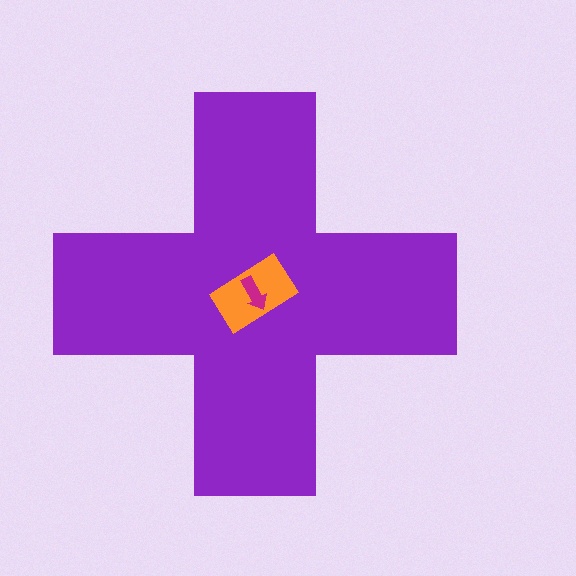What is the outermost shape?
The purple cross.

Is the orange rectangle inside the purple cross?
Yes.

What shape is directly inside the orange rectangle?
The magenta arrow.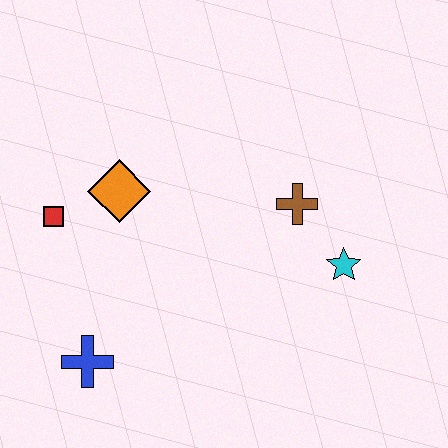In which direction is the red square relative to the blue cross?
The red square is above the blue cross.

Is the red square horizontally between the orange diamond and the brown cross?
No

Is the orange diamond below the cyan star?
No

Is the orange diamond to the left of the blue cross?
No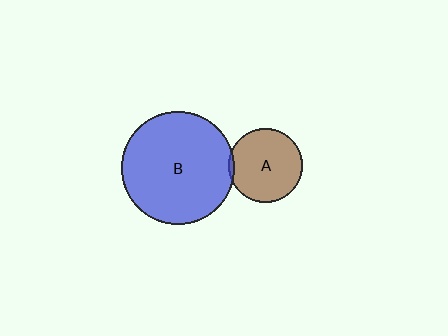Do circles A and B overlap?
Yes.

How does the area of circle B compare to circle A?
Approximately 2.4 times.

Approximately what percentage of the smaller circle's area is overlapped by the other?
Approximately 5%.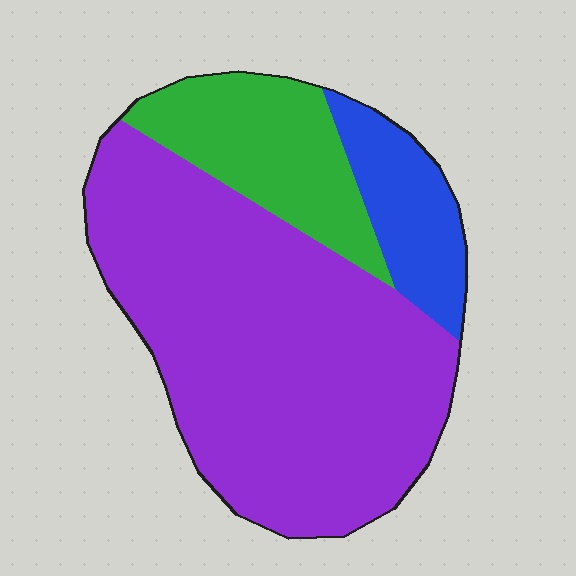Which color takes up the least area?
Blue, at roughly 15%.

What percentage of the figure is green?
Green covers around 20% of the figure.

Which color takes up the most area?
Purple, at roughly 70%.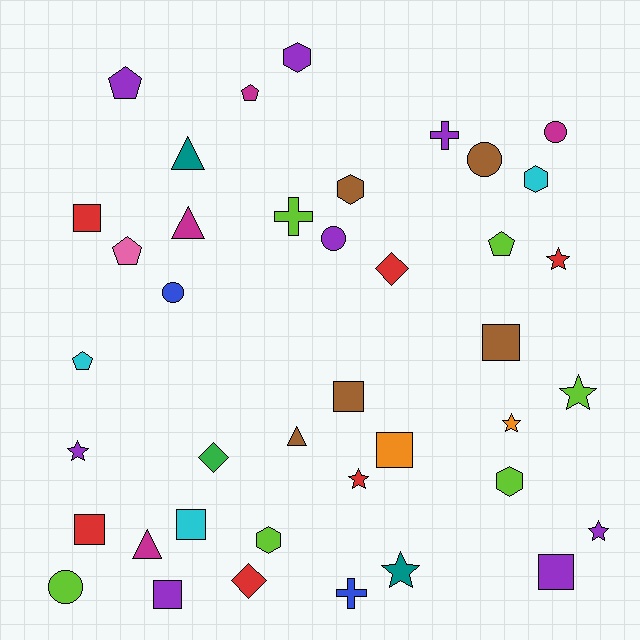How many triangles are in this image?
There are 4 triangles.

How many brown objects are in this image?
There are 5 brown objects.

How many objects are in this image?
There are 40 objects.